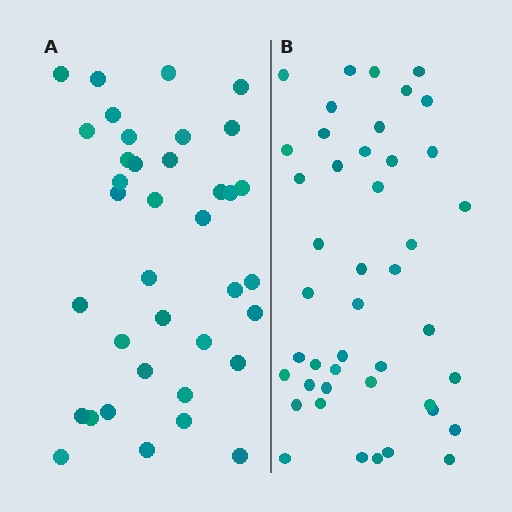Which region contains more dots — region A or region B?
Region B (the right region) has more dots.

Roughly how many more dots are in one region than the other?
Region B has roughly 8 or so more dots than region A.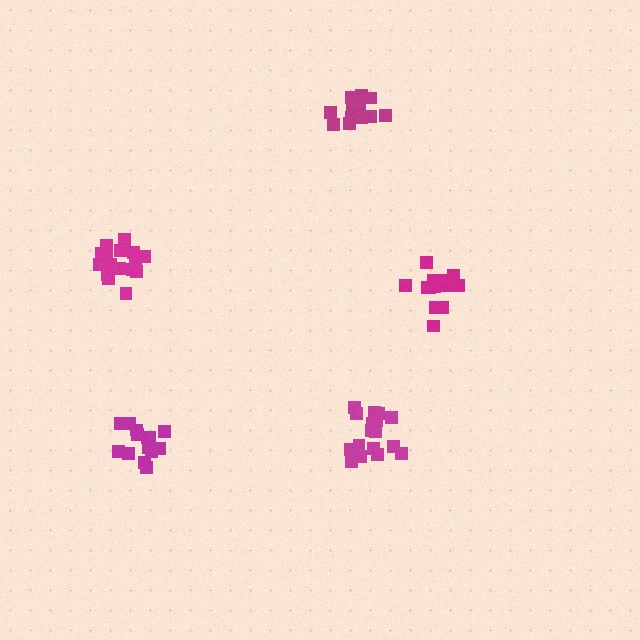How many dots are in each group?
Group 1: 14 dots, Group 2: 16 dots, Group 3: 19 dots, Group 4: 16 dots, Group 5: 17 dots (82 total).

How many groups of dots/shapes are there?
There are 5 groups.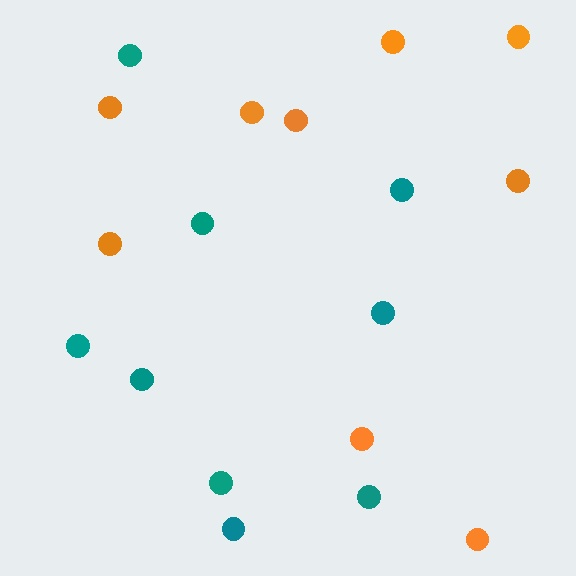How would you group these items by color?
There are 2 groups: one group of teal circles (9) and one group of orange circles (9).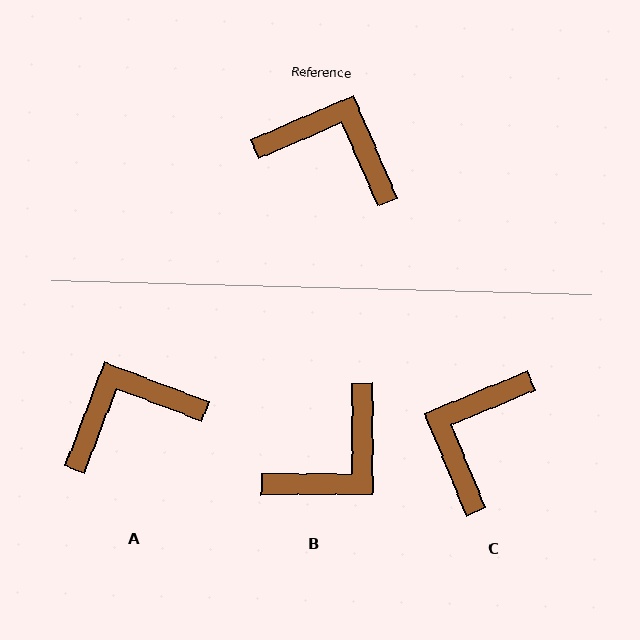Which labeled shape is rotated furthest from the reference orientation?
B, about 113 degrees away.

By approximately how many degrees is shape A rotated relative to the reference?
Approximately 46 degrees counter-clockwise.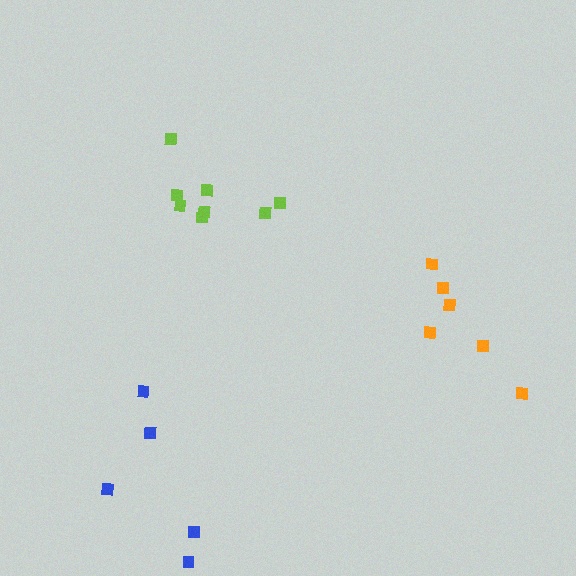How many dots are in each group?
Group 1: 8 dots, Group 2: 6 dots, Group 3: 5 dots (19 total).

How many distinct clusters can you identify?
There are 3 distinct clusters.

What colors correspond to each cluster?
The clusters are colored: lime, orange, blue.